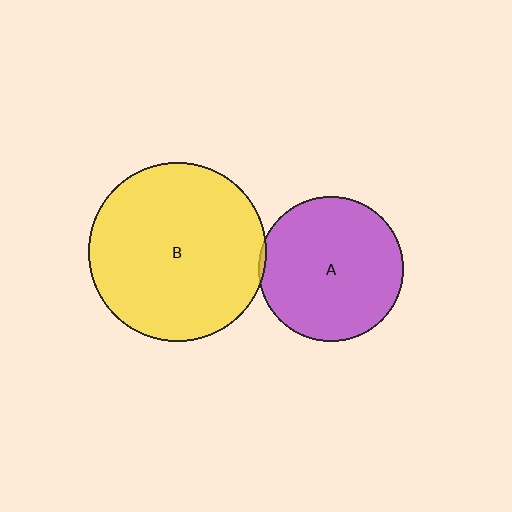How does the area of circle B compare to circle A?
Approximately 1.5 times.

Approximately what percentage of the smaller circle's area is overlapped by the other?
Approximately 5%.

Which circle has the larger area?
Circle B (yellow).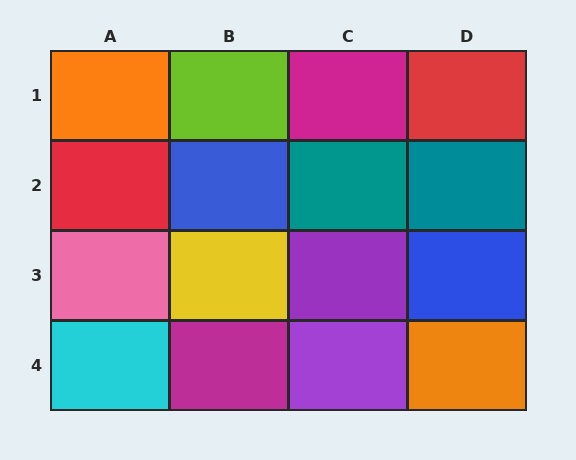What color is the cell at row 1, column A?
Orange.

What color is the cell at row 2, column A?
Red.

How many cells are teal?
2 cells are teal.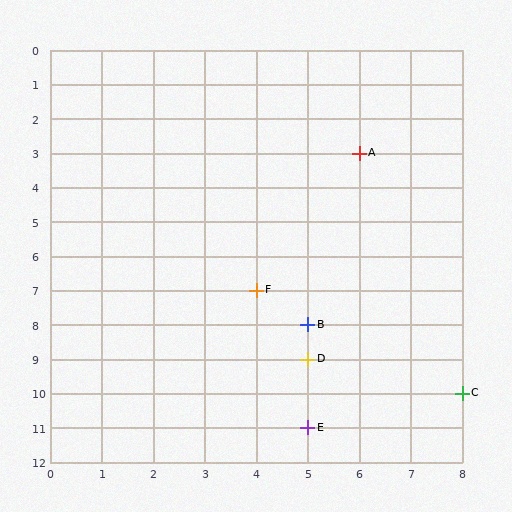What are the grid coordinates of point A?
Point A is at grid coordinates (6, 3).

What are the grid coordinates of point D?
Point D is at grid coordinates (5, 9).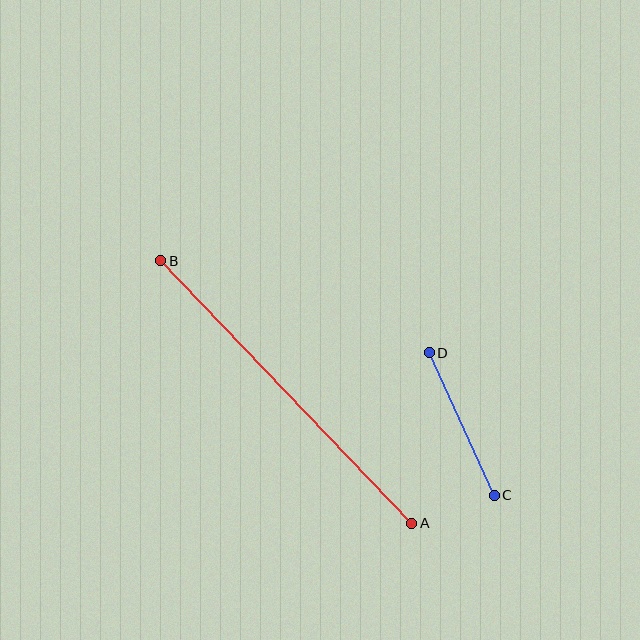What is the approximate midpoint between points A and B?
The midpoint is at approximately (286, 392) pixels.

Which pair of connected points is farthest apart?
Points A and B are farthest apart.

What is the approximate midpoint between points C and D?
The midpoint is at approximately (462, 424) pixels.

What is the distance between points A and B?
The distance is approximately 363 pixels.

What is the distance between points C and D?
The distance is approximately 156 pixels.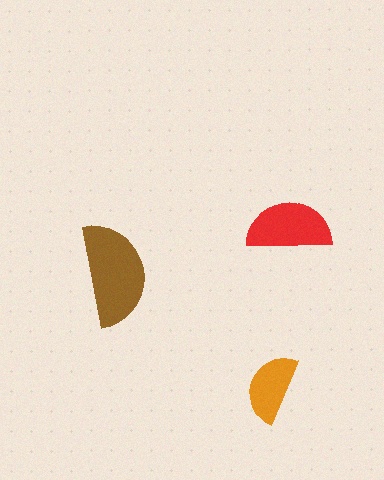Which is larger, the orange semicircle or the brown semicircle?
The brown one.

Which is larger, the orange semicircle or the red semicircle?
The red one.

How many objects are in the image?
There are 3 objects in the image.